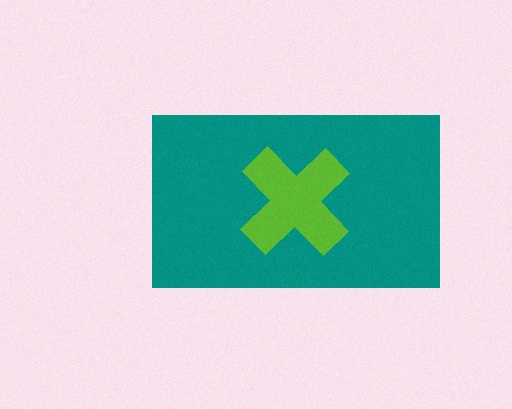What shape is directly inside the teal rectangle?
The lime cross.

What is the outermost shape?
The teal rectangle.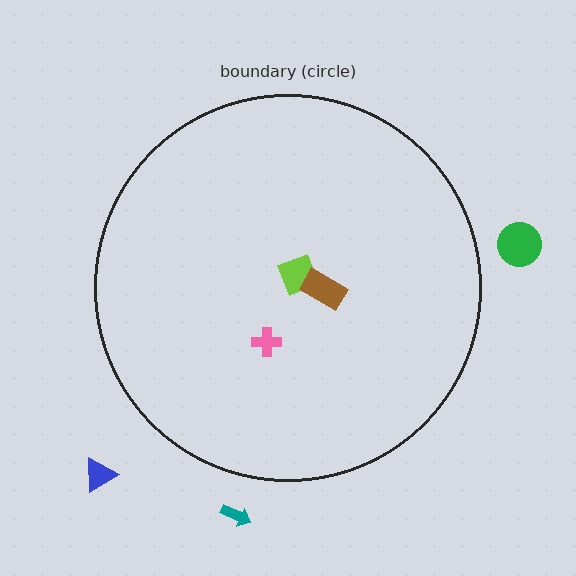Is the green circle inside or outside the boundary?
Outside.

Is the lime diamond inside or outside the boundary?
Inside.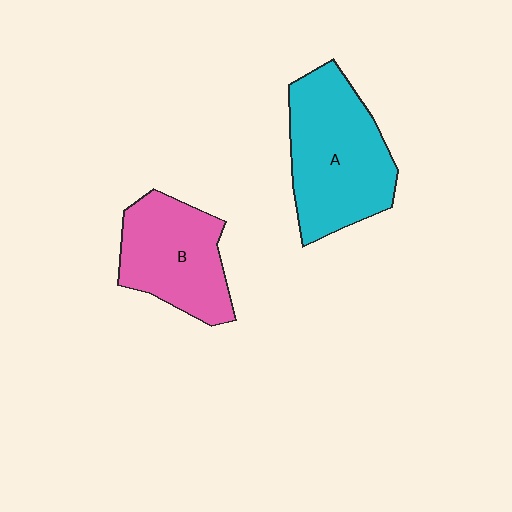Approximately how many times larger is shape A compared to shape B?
Approximately 1.3 times.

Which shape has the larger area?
Shape A (cyan).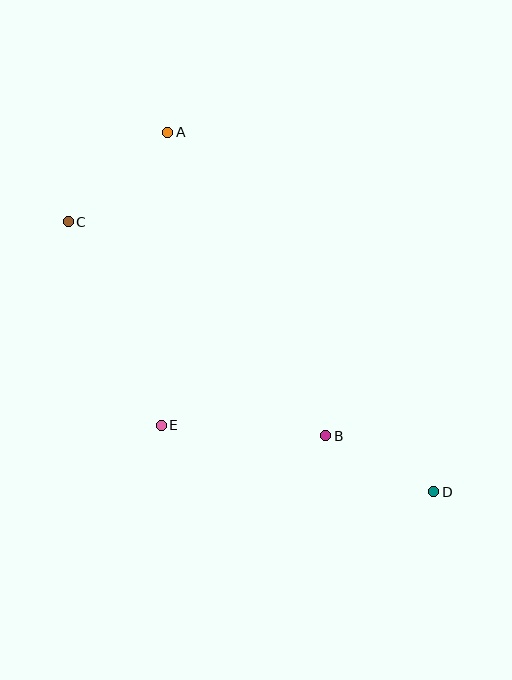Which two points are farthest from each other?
Points C and D are farthest from each other.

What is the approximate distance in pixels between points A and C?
The distance between A and C is approximately 134 pixels.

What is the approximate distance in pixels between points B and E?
The distance between B and E is approximately 165 pixels.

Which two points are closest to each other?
Points B and D are closest to each other.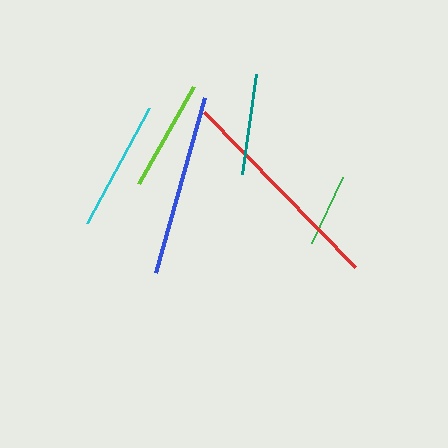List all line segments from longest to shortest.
From longest to shortest: red, blue, cyan, lime, teal, green.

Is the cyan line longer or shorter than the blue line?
The blue line is longer than the cyan line.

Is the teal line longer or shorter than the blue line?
The blue line is longer than the teal line.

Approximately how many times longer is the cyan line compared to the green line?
The cyan line is approximately 1.8 times the length of the green line.